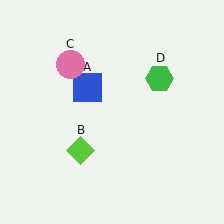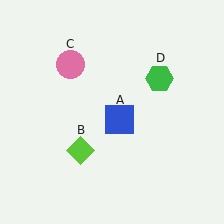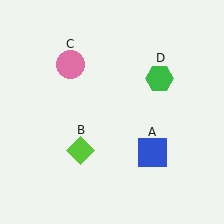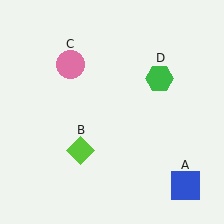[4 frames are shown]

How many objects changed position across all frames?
1 object changed position: blue square (object A).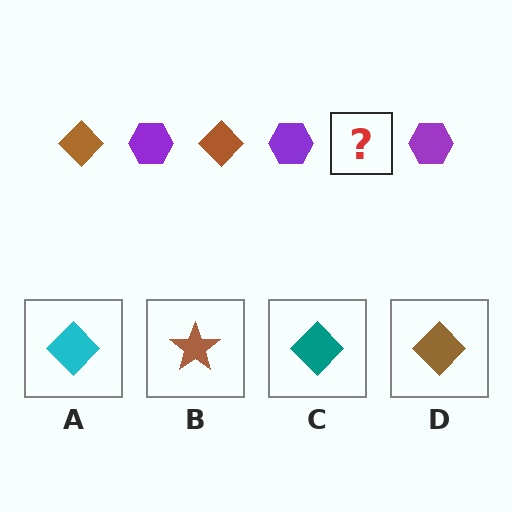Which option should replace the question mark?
Option D.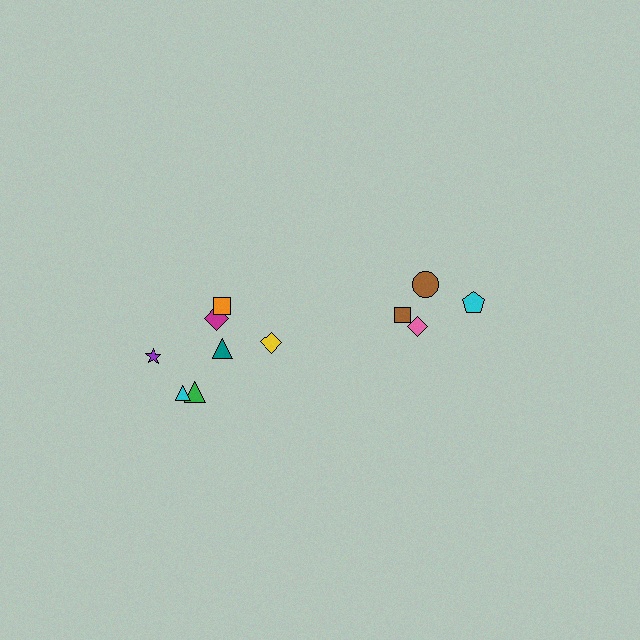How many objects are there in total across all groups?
There are 11 objects.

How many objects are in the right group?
There are 4 objects.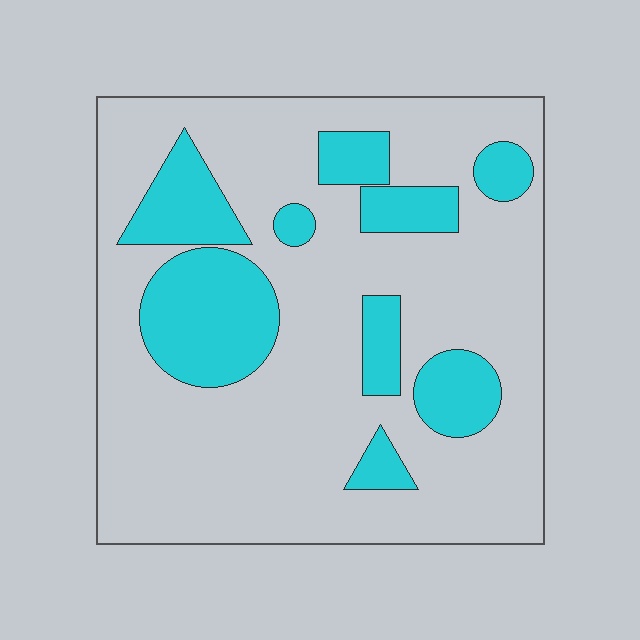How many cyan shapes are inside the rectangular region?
9.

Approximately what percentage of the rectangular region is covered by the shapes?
Approximately 25%.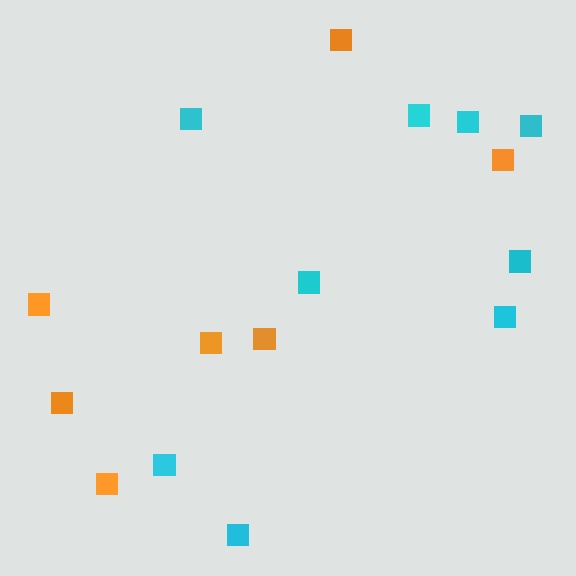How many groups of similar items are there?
There are 2 groups: one group of cyan squares (9) and one group of orange squares (7).